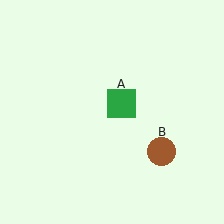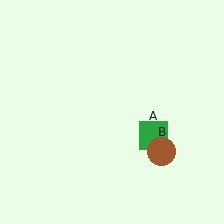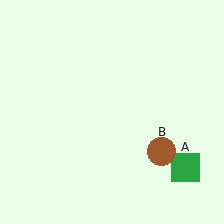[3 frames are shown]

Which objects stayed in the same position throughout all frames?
Brown circle (object B) remained stationary.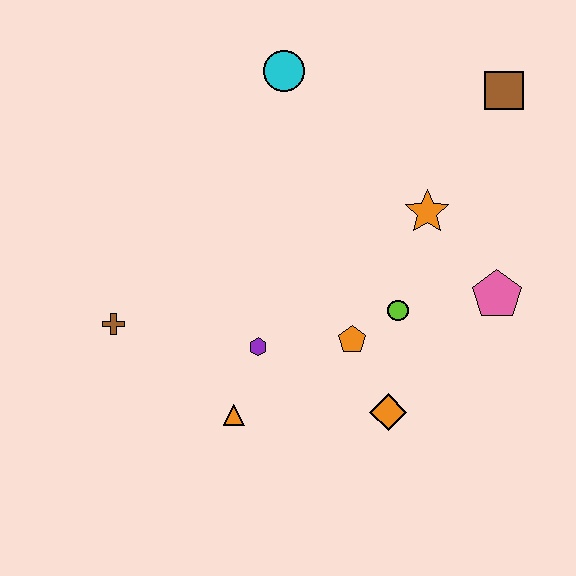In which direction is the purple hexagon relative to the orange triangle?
The purple hexagon is above the orange triangle.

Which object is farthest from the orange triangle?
The brown square is farthest from the orange triangle.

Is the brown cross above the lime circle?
No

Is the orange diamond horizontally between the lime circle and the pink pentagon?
No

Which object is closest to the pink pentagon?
The lime circle is closest to the pink pentagon.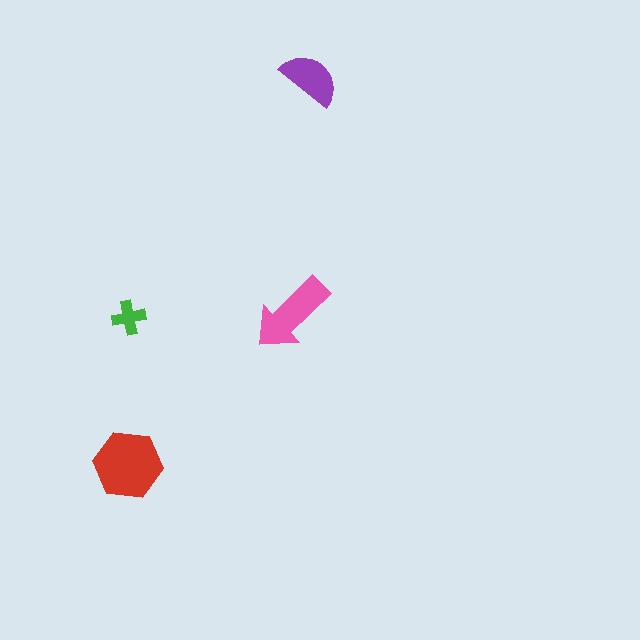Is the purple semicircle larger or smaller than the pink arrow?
Smaller.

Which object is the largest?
The red hexagon.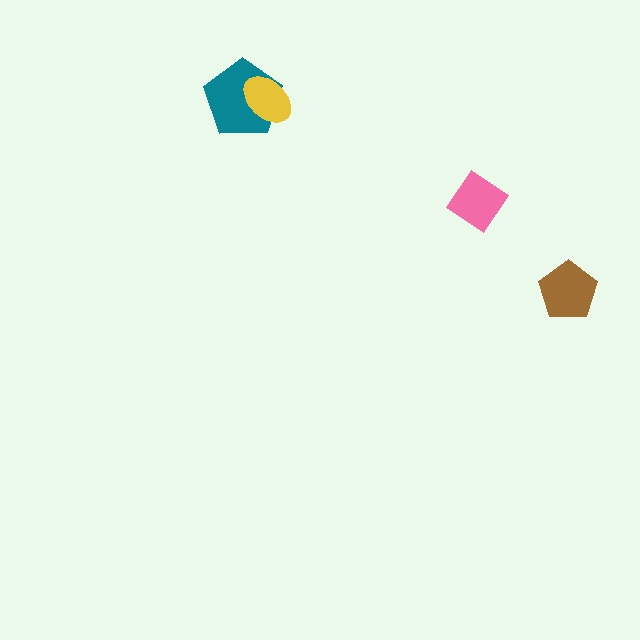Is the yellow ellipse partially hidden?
No, no other shape covers it.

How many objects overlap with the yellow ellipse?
1 object overlaps with the yellow ellipse.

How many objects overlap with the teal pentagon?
1 object overlaps with the teal pentagon.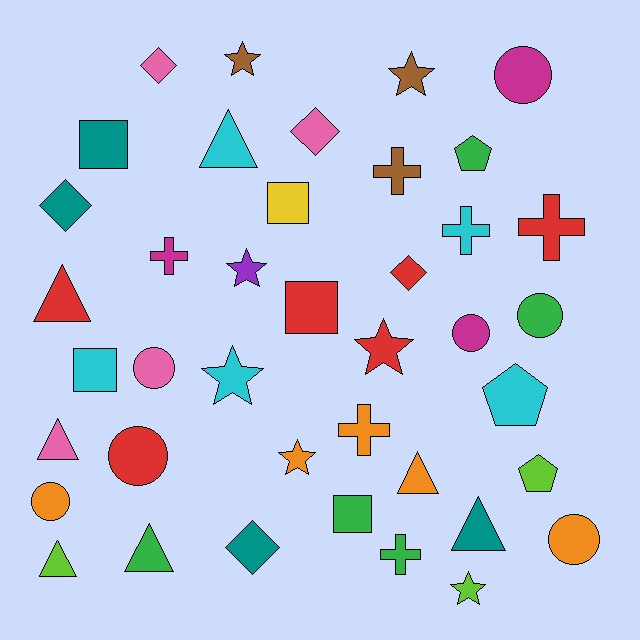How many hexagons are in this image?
There are no hexagons.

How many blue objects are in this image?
There are no blue objects.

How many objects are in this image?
There are 40 objects.